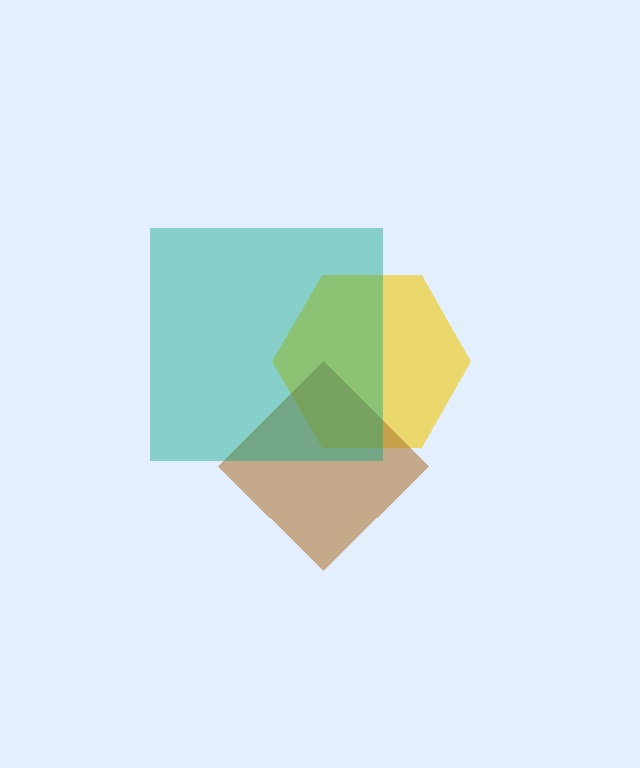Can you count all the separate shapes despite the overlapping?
Yes, there are 3 separate shapes.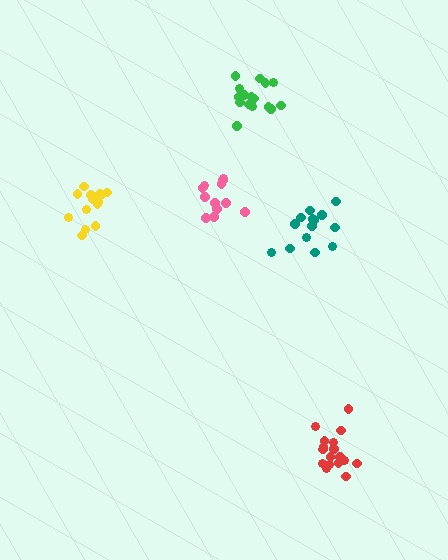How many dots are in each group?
Group 1: 15 dots, Group 2: 12 dots, Group 3: 16 dots, Group 4: 17 dots, Group 5: 14 dots (74 total).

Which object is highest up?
The green cluster is topmost.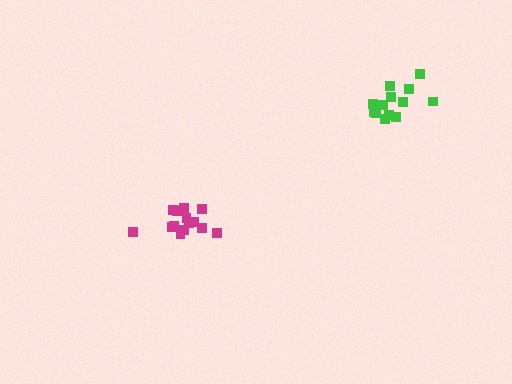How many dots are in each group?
Group 1: 14 dots, Group 2: 13 dots (27 total).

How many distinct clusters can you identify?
There are 2 distinct clusters.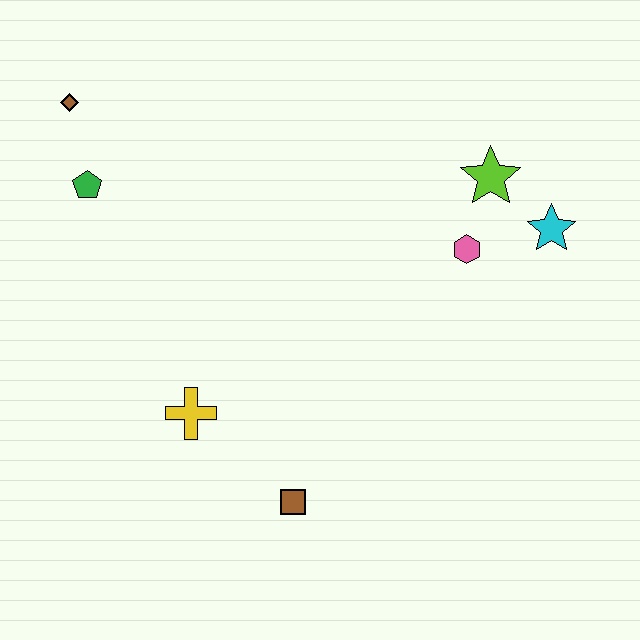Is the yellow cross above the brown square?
Yes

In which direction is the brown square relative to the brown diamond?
The brown square is below the brown diamond.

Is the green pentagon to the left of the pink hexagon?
Yes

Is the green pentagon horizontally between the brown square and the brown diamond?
Yes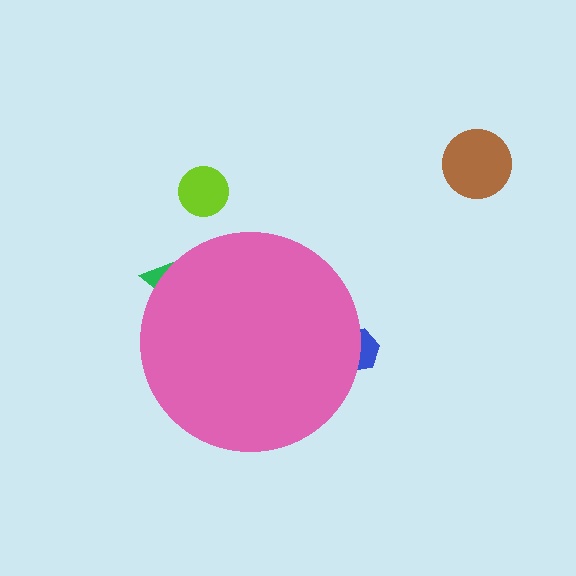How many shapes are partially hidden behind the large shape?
2 shapes are partially hidden.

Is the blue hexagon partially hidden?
Yes, the blue hexagon is partially hidden behind the pink circle.